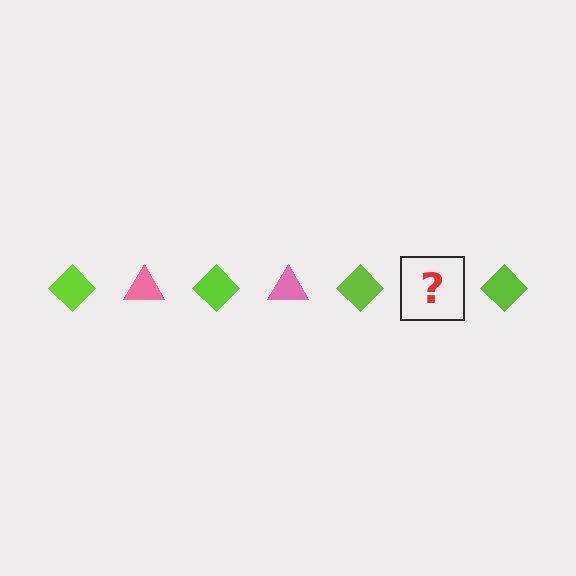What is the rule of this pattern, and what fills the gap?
The rule is that the pattern alternates between lime diamond and pink triangle. The gap should be filled with a pink triangle.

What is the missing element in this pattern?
The missing element is a pink triangle.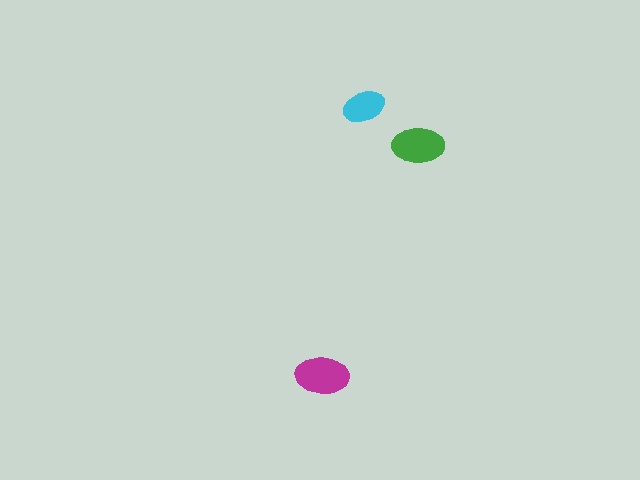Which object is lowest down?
The magenta ellipse is bottommost.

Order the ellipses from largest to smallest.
the magenta one, the green one, the cyan one.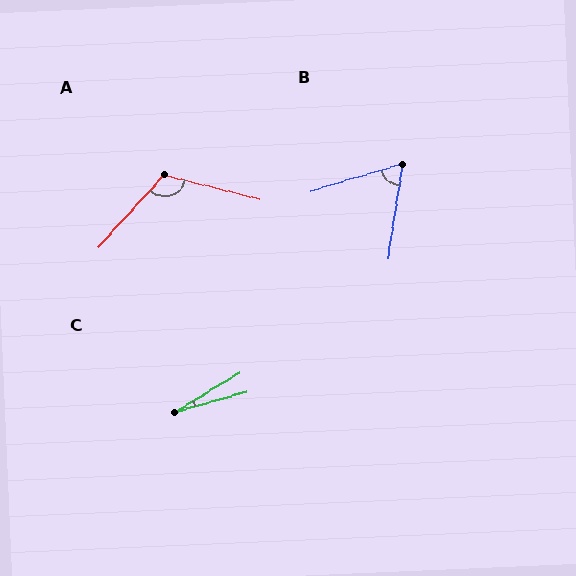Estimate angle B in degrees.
Approximately 64 degrees.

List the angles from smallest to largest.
C (15°), B (64°), A (118°).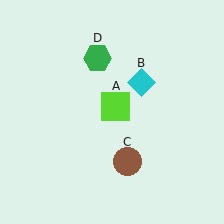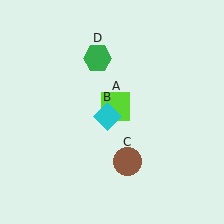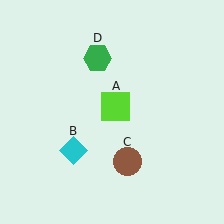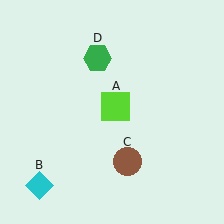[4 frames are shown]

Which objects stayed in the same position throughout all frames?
Lime square (object A) and brown circle (object C) and green hexagon (object D) remained stationary.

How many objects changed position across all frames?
1 object changed position: cyan diamond (object B).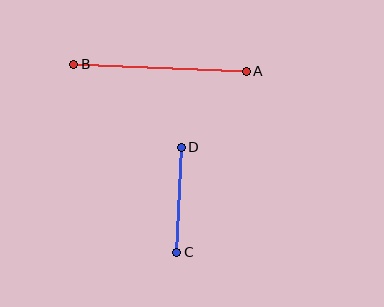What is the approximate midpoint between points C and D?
The midpoint is at approximately (179, 200) pixels.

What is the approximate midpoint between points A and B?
The midpoint is at approximately (160, 68) pixels.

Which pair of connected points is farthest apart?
Points A and B are farthest apart.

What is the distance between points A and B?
The distance is approximately 172 pixels.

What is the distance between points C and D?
The distance is approximately 105 pixels.